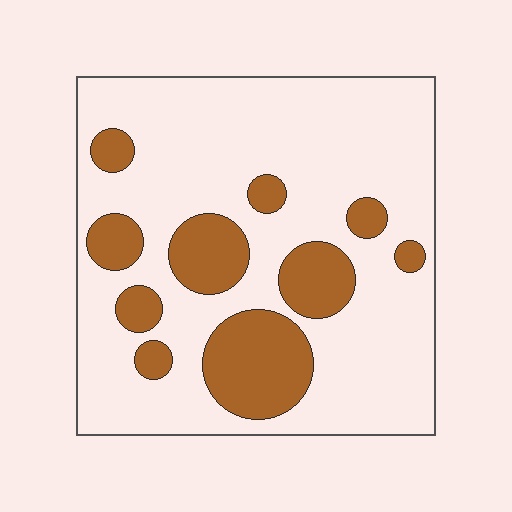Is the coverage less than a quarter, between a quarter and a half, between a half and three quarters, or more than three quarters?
Less than a quarter.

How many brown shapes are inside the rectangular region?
10.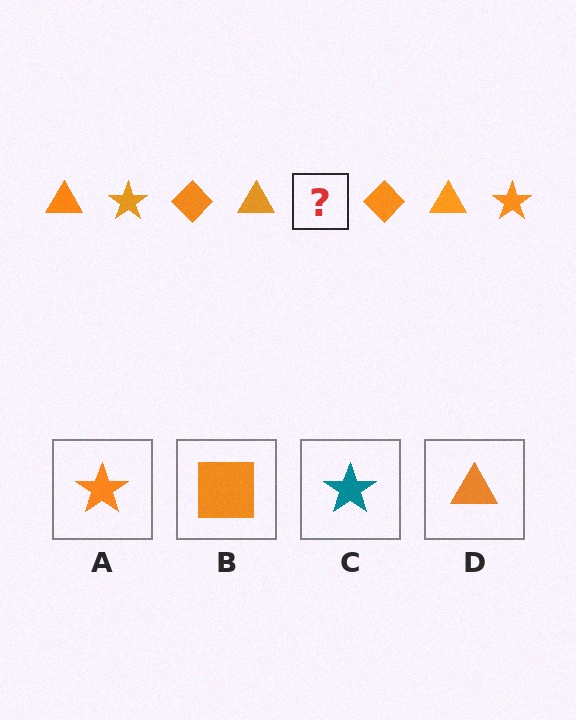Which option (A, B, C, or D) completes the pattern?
A.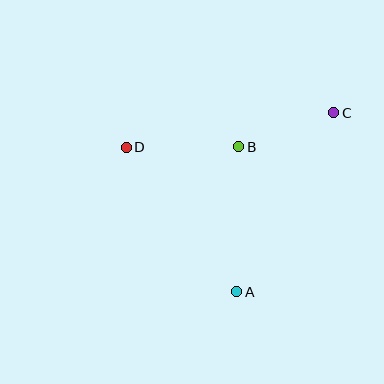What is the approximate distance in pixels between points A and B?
The distance between A and B is approximately 145 pixels.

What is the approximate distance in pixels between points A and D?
The distance between A and D is approximately 182 pixels.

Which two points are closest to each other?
Points B and C are closest to each other.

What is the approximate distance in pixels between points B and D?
The distance between B and D is approximately 113 pixels.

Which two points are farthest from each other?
Points C and D are farthest from each other.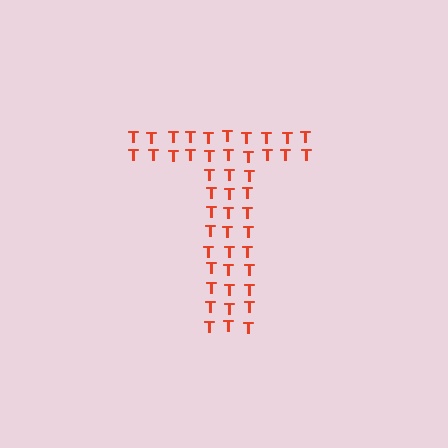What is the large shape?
The large shape is the letter T.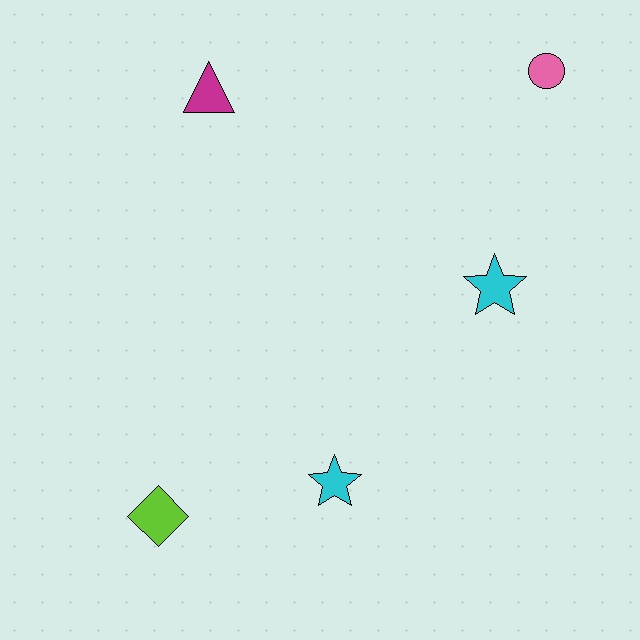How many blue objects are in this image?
There are no blue objects.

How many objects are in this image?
There are 5 objects.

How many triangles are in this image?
There is 1 triangle.